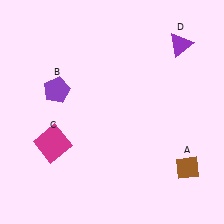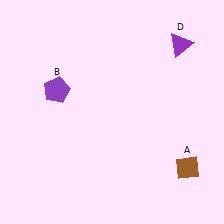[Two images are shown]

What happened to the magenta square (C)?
The magenta square (C) was removed in Image 2. It was in the bottom-left area of Image 1.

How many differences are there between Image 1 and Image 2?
There is 1 difference between the two images.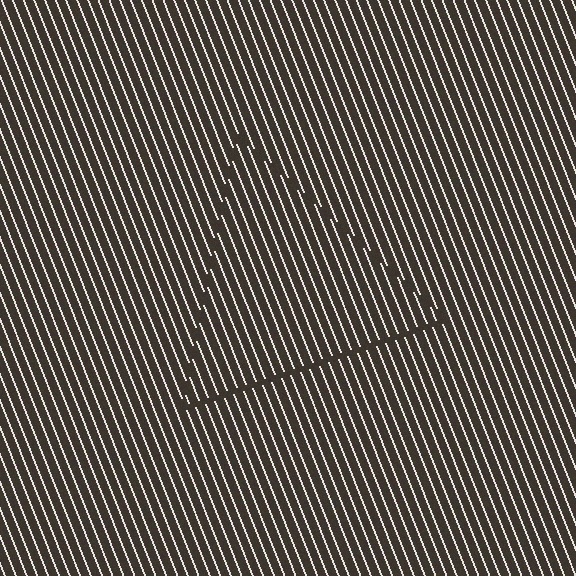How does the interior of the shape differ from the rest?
The interior of the shape contains the same grating, shifted by half a period — the contour is defined by the phase discontinuity where line-ends from the inner and outer gratings abut.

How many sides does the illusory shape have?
3 sides — the line-ends trace a triangle.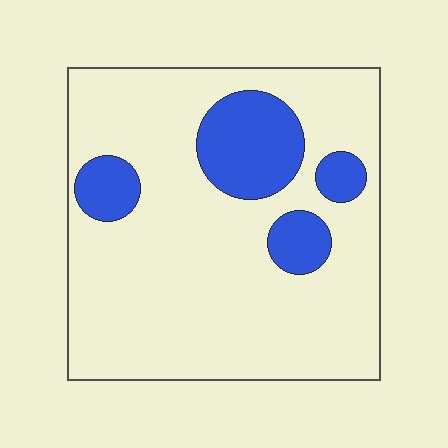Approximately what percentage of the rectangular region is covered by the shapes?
Approximately 20%.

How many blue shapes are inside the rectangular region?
4.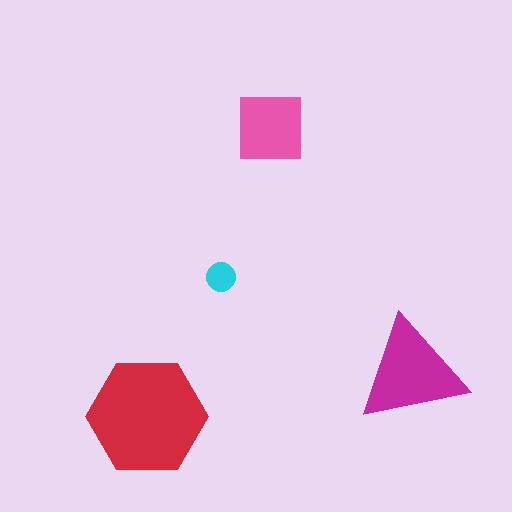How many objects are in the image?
There are 4 objects in the image.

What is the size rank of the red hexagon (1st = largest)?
1st.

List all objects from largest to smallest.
The red hexagon, the magenta triangle, the pink square, the cyan circle.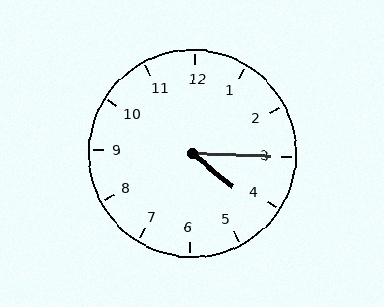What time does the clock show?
4:15.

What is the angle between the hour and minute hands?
Approximately 38 degrees.